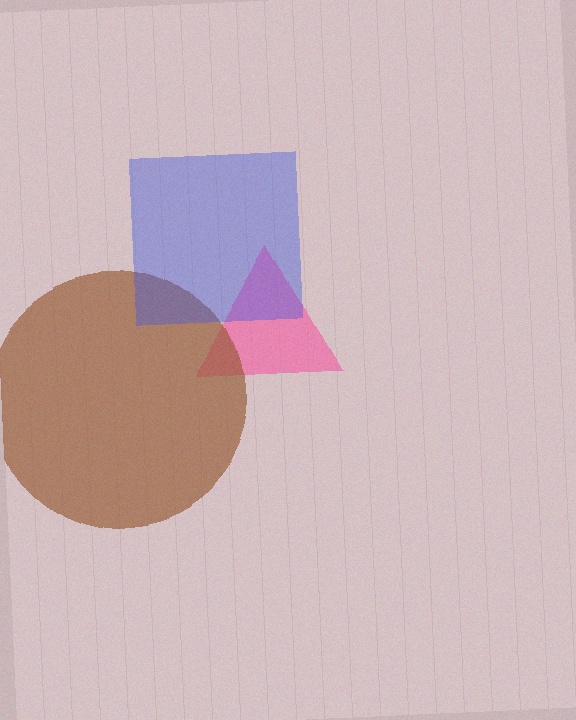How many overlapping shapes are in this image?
There are 3 overlapping shapes in the image.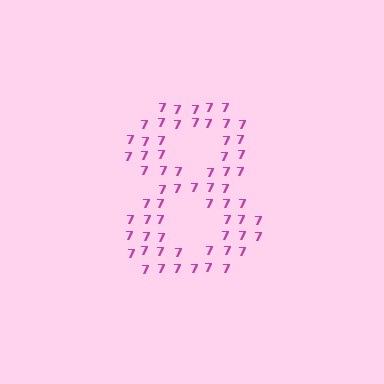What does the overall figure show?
The overall figure shows the digit 8.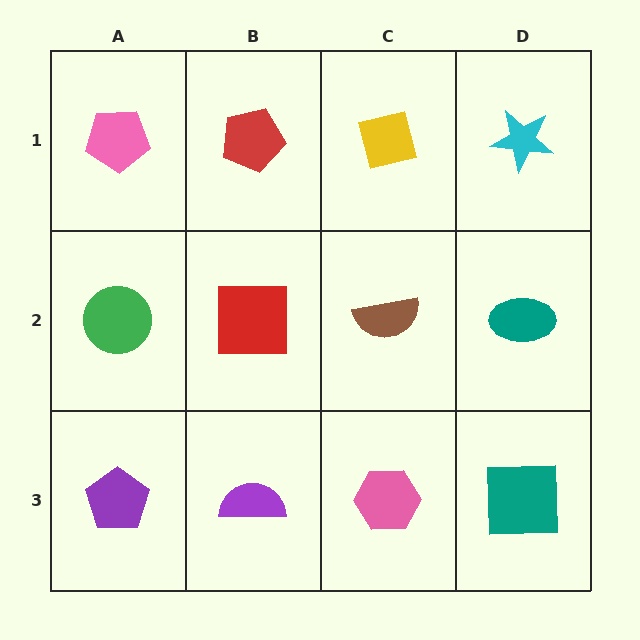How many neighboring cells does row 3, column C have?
3.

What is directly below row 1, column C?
A brown semicircle.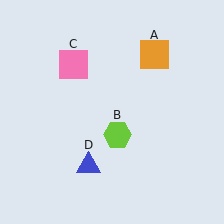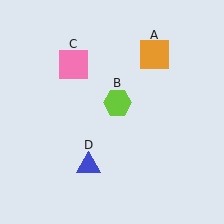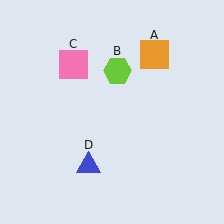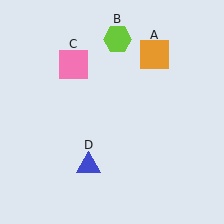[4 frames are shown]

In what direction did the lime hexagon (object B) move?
The lime hexagon (object B) moved up.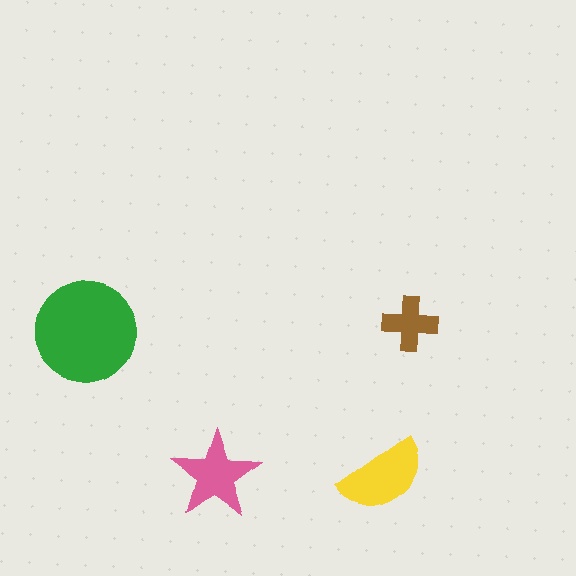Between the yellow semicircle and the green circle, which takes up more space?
The green circle.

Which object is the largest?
The green circle.